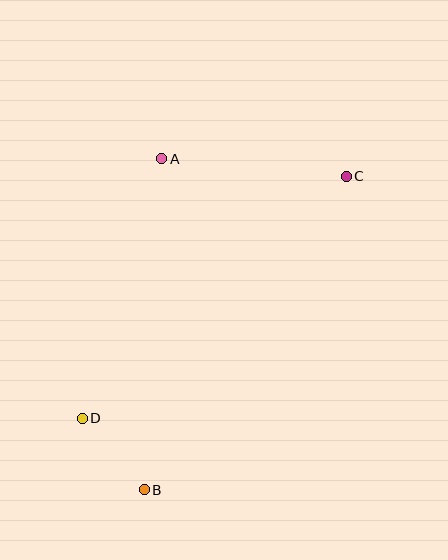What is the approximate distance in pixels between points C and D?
The distance between C and D is approximately 358 pixels.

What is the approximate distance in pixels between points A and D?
The distance between A and D is approximately 272 pixels.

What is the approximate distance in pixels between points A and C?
The distance between A and C is approximately 185 pixels.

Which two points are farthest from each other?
Points B and C are farthest from each other.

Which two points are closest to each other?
Points B and D are closest to each other.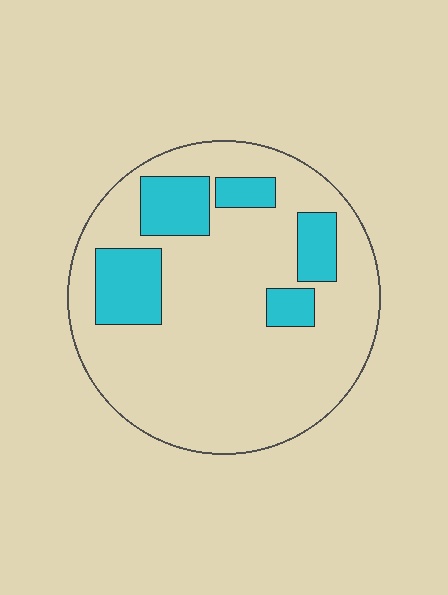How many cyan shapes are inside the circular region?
5.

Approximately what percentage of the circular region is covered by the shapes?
Approximately 20%.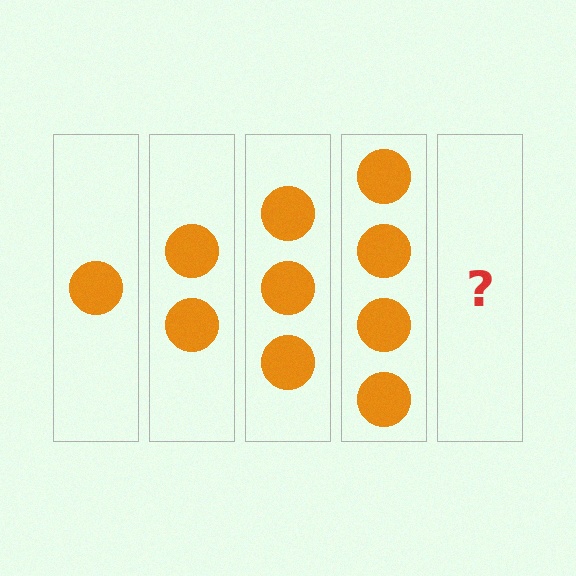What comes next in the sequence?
The next element should be 5 circles.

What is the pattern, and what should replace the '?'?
The pattern is that each step adds one more circle. The '?' should be 5 circles.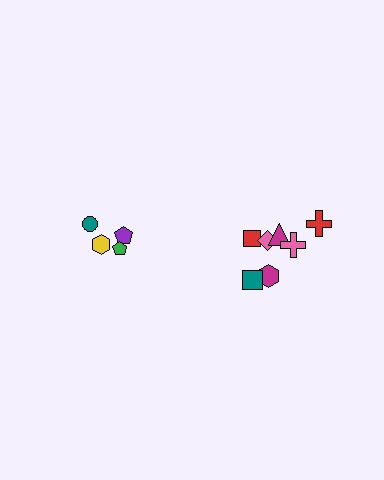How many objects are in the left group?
There are 4 objects.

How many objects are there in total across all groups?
There are 11 objects.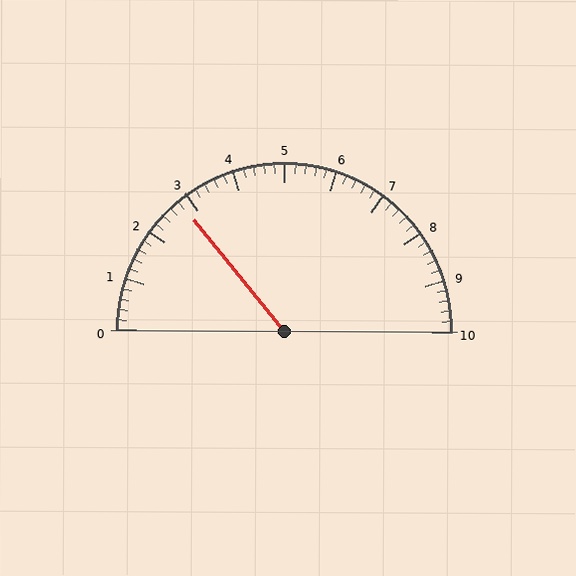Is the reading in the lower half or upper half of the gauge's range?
The reading is in the lower half of the range (0 to 10).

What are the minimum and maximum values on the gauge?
The gauge ranges from 0 to 10.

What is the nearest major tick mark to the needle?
The nearest major tick mark is 3.